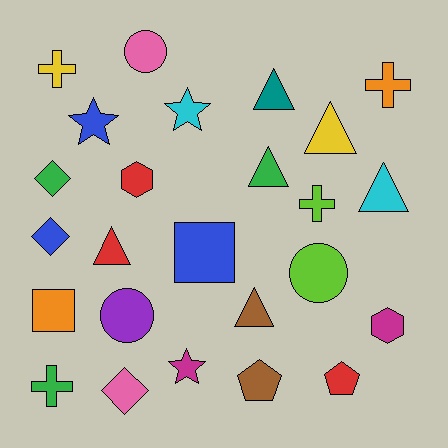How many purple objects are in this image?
There is 1 purple object.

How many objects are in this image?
There are 25 objects.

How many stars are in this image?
There are 3 stars.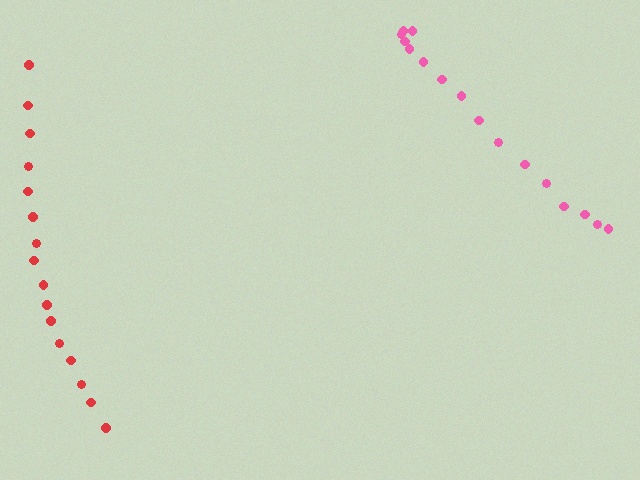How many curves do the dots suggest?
There are 2 distinct paths.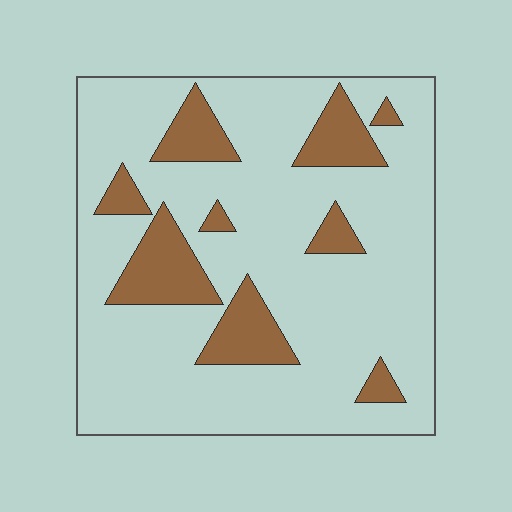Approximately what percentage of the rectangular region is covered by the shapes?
Approximately 20%.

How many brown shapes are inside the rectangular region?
9.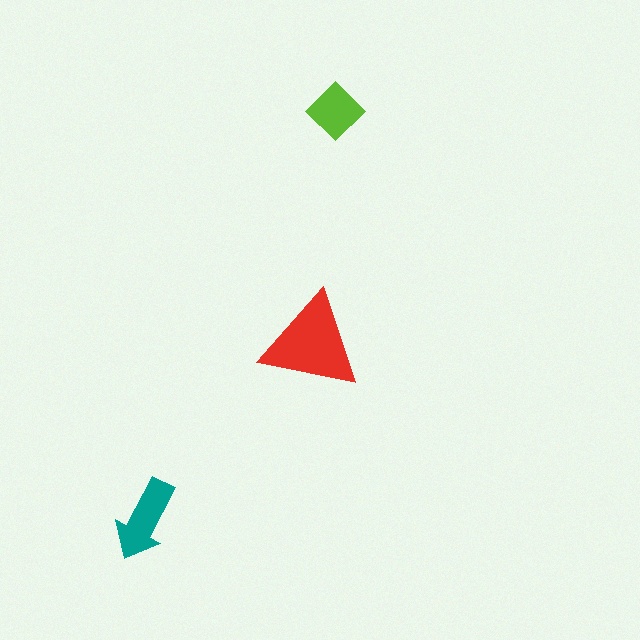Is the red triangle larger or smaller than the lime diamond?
Larger.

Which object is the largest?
The red triangle.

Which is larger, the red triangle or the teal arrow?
The red triangle.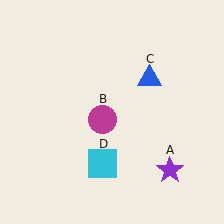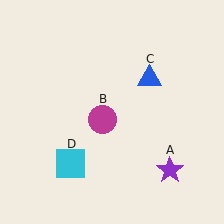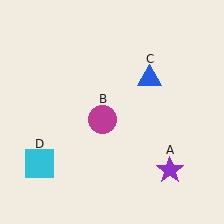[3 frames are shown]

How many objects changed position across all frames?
1 object changed position: cyan square (object D).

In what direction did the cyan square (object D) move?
The cyan square (object D) moved left.